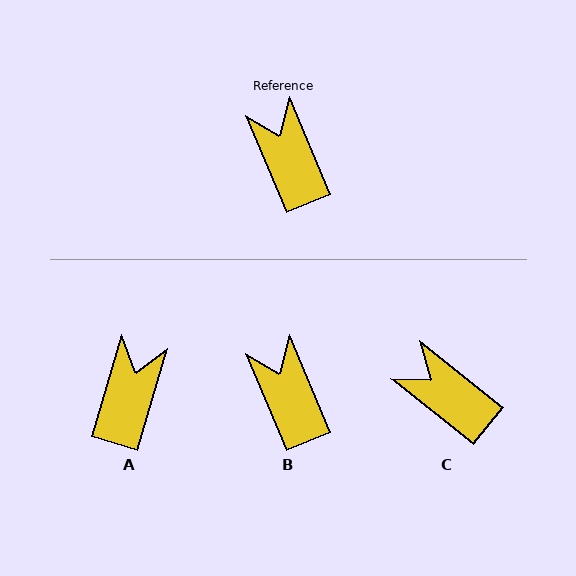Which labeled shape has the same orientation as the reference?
B.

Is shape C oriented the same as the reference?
No, it is off by about 28 degrees.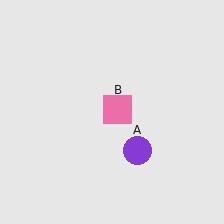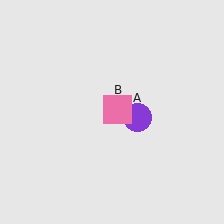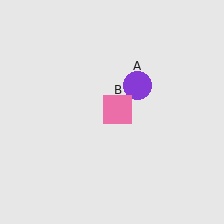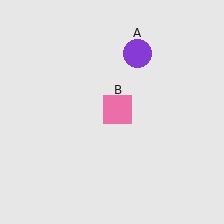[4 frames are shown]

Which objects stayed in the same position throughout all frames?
Pink square (object B) remained stationary.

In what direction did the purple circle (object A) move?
The purple circle (object A) moved up.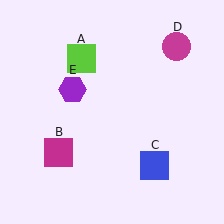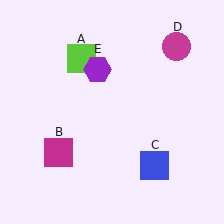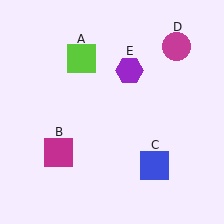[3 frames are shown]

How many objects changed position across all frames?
1 object changed position: purple hexagon (object E).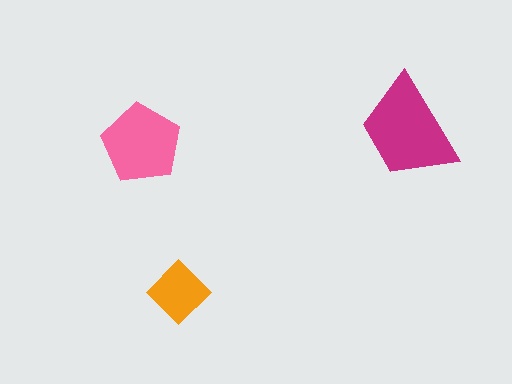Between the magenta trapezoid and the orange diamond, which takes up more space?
The magenta trapezoid.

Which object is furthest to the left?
The pink pentagon is leftmost.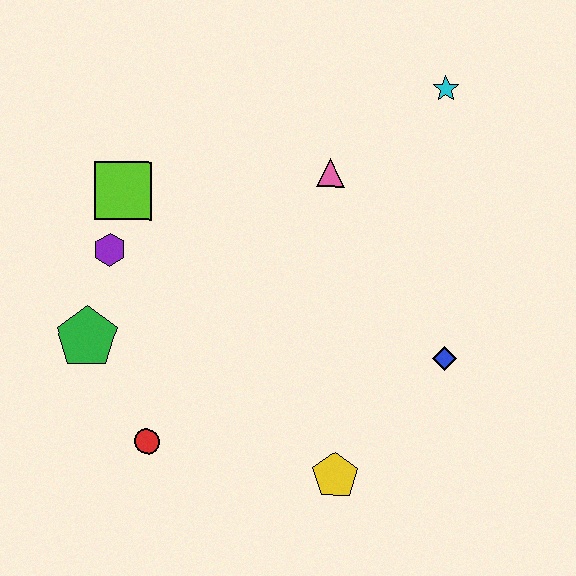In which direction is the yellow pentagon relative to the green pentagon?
The yellow pentagon is to the right of the green pentagon.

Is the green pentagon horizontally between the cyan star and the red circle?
No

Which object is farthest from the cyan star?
The red circle is farthest from the cyan star.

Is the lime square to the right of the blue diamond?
No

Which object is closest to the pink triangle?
The cyan star is closest to the pink triangle.